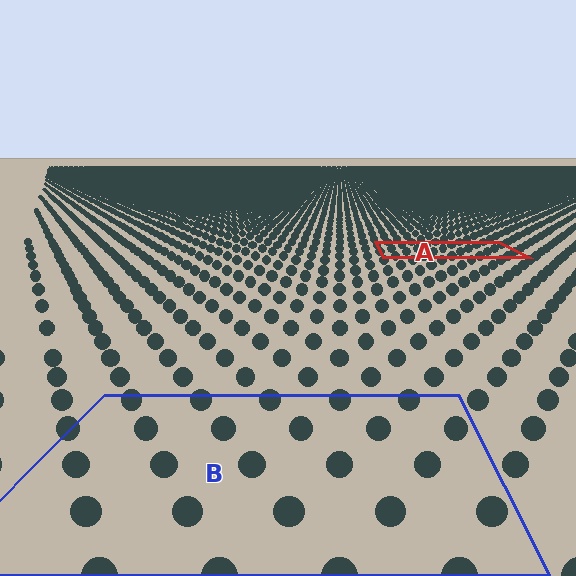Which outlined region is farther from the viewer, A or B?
Region A is farther from the viewer — the texture elements inside it appear smaller and more densely packed.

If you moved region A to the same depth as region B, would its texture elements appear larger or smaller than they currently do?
They would appear larger. At a closer depth, the same texture elements are projected at a bigger on-screen size.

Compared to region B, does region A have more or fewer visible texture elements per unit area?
Region A has more texture elements per unit area — they are packed more densely because it is farther away.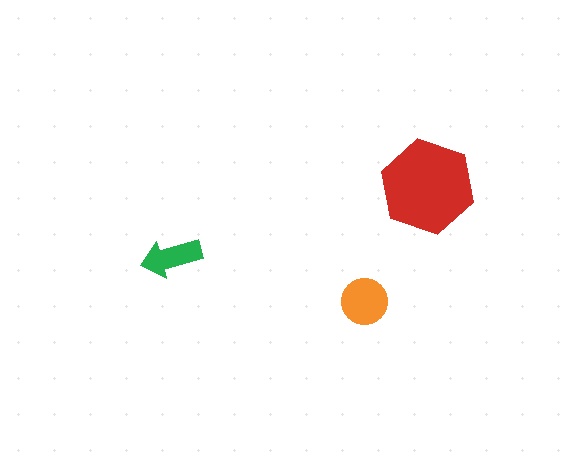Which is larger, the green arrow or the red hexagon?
The red hexagon.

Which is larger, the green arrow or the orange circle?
The orange circle.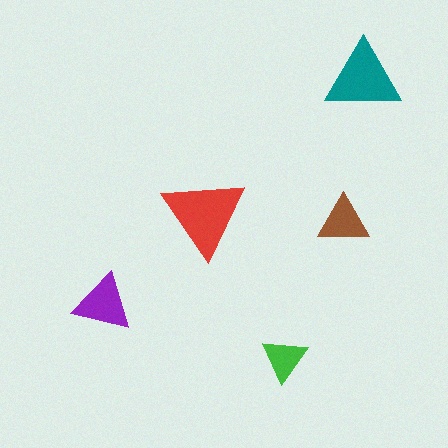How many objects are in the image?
There are 5 objects in the image.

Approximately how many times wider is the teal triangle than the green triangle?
About 1.5 times wider.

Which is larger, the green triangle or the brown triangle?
The brown one.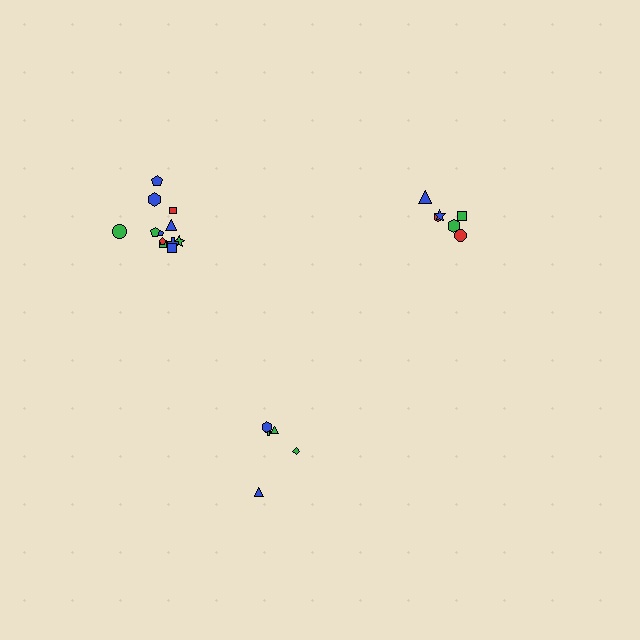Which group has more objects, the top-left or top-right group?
The top-left group.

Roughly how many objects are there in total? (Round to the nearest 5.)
Roughly 25 objects in total.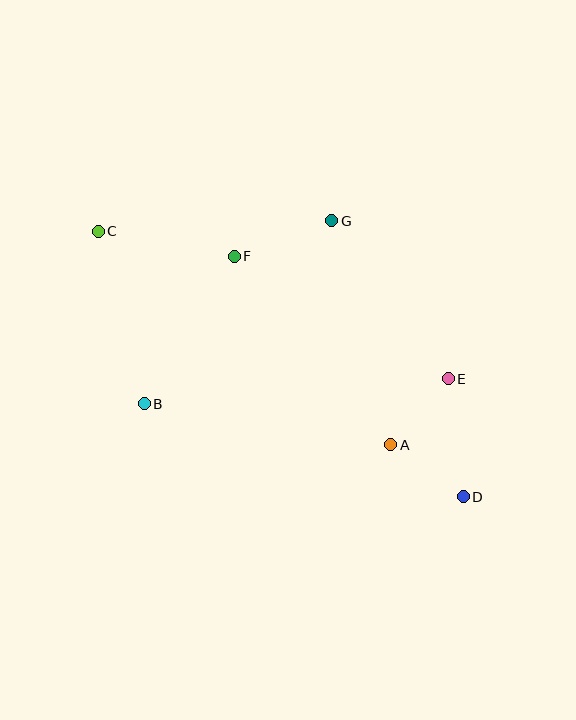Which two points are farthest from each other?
Points C and D are farthest from each other.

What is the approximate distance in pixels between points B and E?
The distance between B and E is approximately 305 pixels.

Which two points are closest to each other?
Points A and E are closest to each other.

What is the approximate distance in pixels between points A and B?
The distance between A and B is approximately 250 pixels.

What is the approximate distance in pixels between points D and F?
The distance between D and F is approximately 332 pixels.